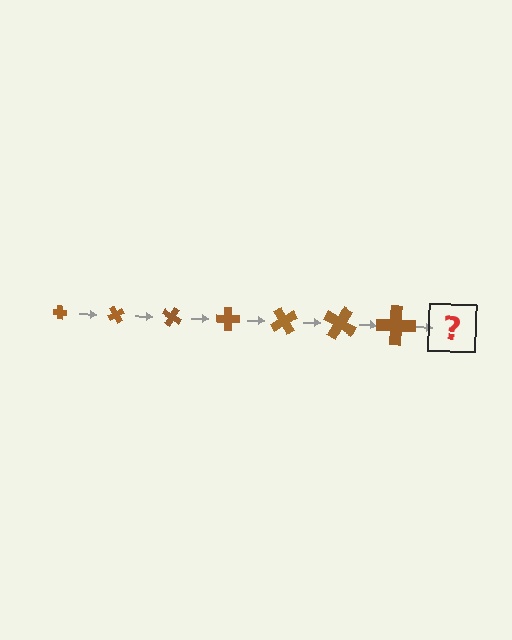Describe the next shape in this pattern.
It should be a cross, larger than the previous one and rotated 420 degrees from the start.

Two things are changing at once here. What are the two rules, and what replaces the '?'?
The two rules are that the cross grows larger each step and it rotates 60 degrees each step. The '?' should be a cross, larger than the previous one and rotated 420 degrees from the start.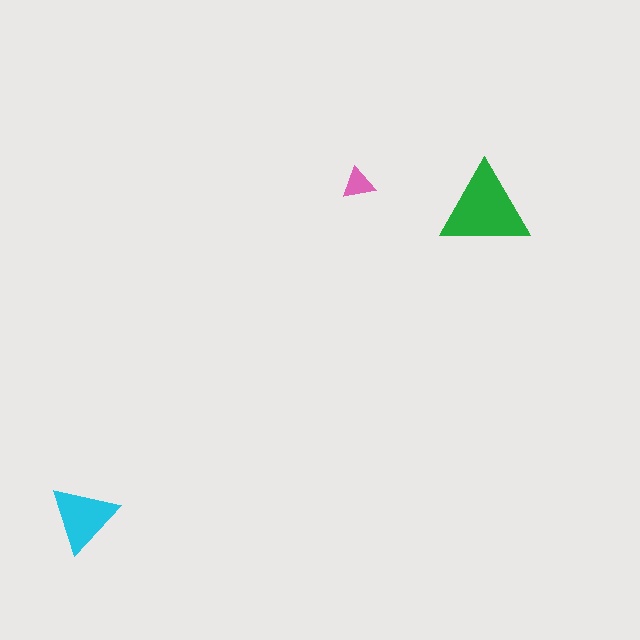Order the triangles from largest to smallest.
the green one, the cyan one, the pink one.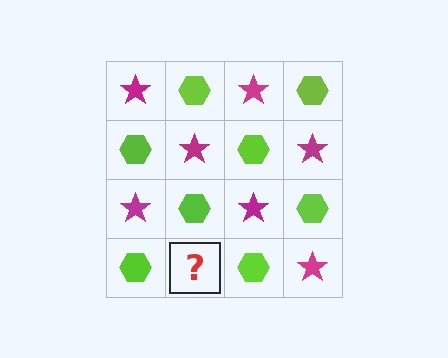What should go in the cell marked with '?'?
The missing cell should contain a magenta star.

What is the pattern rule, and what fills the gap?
The rule is that it alternates magenta star and lime hexagon in a checkerboard pattern. The gap should be filled with a magenta star.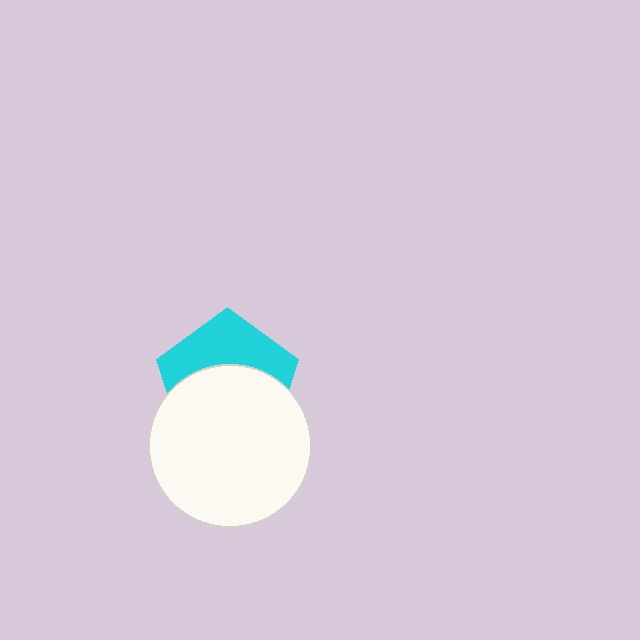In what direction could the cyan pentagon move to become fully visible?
The cyan pentagon could move up. That would shift it out from behind the white circle entirely.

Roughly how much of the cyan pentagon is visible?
A small part of it is visible (roughly 42%).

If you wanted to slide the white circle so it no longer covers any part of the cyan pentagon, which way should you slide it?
Slide it down — that is the most direct way to separate the two shapes.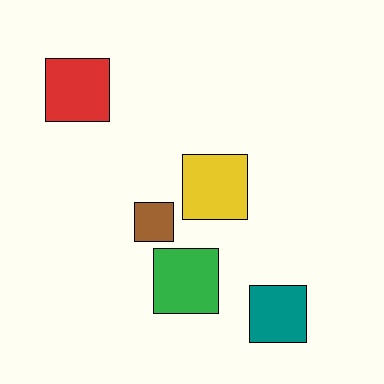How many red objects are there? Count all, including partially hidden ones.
There is 1 red object.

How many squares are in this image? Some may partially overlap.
There are 5 squares.